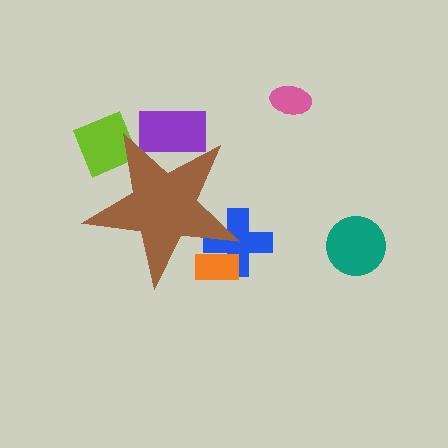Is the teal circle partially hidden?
No, the teal circle is fully visible.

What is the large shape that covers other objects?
A brown star.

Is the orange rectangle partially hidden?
Yes, the orange rectangle is partially hidden behind the brown star.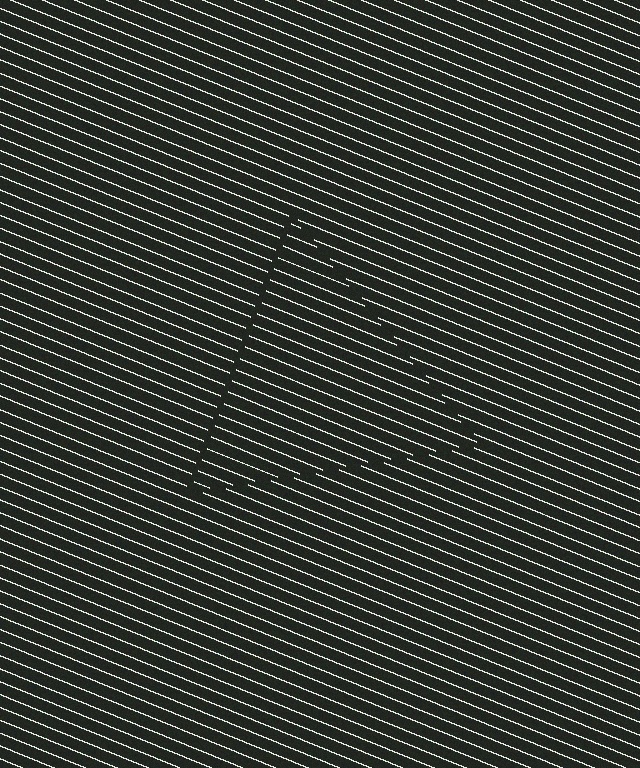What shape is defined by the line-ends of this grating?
An illusory triangle. The interior of the shape contains the same grating, shifted by half a period — the contour is defined by the phase discontinuity where line-ends from the inner and outer gratings abut.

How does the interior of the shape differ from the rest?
The interior of the shape contains the same grating, shifted by half a period — the contour is defined by the phase discontinuity where line-ends from the inner and outer gratings abut.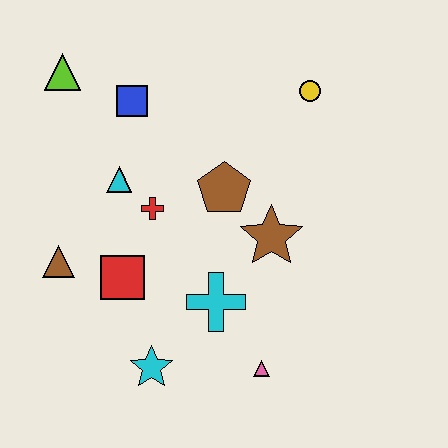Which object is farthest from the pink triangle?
The lime triangle is farthest from the pink triangle.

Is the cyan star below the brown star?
Yes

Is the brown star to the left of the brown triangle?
No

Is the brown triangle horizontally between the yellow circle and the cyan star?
No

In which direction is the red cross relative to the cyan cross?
The red cross is above the cyan cross.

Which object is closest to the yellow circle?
The brown pentagon is closest to the yellow circle.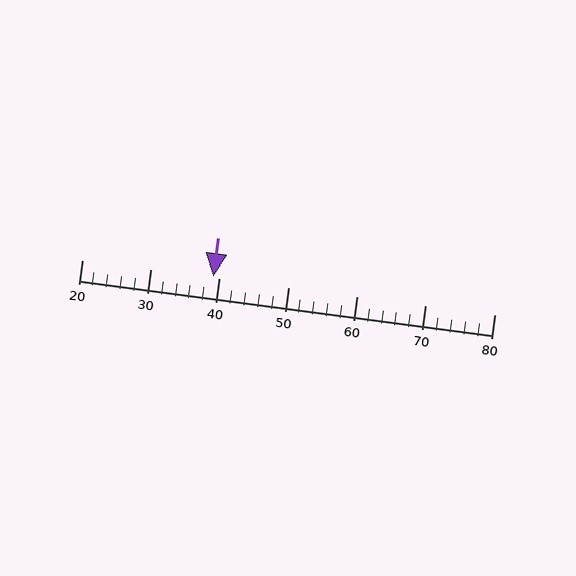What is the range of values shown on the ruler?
The ruler shows values from 20 to 80.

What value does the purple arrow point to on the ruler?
The purple arrow points to approximately 39.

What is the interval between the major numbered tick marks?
The major tick marks are spaced 10 units apart.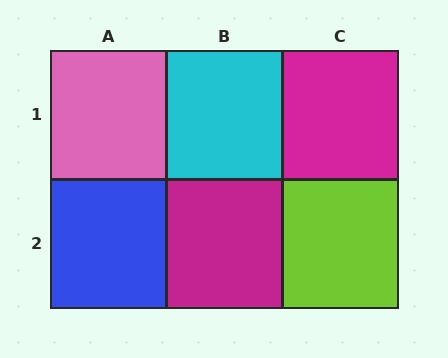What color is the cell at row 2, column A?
Blue.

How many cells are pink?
1 cell is pink.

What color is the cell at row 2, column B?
Magenta.